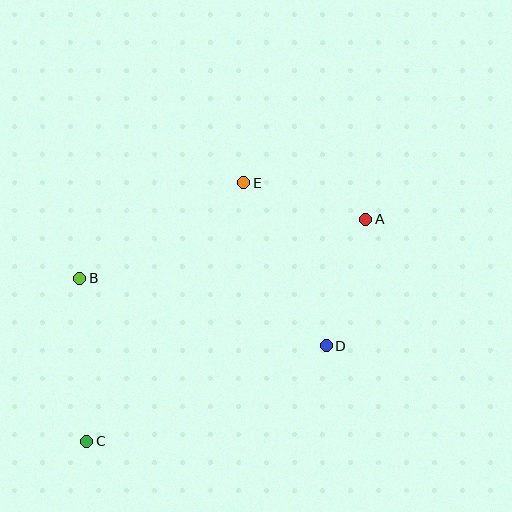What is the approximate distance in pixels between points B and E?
The distance between B and E is approximately 190 pixels.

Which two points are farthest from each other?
Points A and C are farthest from each other.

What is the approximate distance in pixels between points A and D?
The distance between A and D is approximately 132 pixels.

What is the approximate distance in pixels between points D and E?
The distance between D and E is approximately 183 pixels.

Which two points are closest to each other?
Points A and E are closest to each other.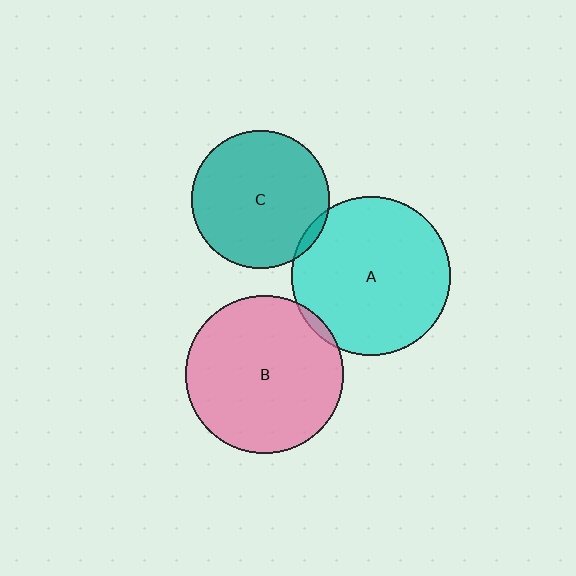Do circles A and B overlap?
Yes.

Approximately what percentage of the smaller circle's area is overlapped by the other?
Approximately 5%.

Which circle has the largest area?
Circle A (cyan).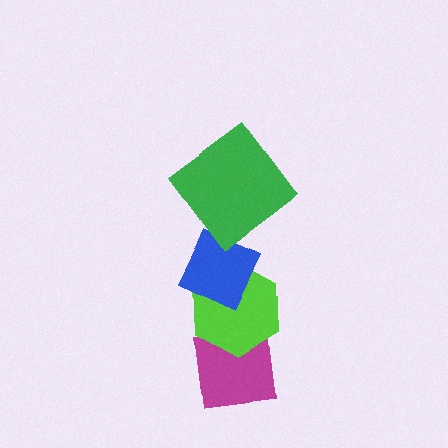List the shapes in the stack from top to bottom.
From top to bottom: the green diamond, the blue diamond, the lime hexagon, the magenta square.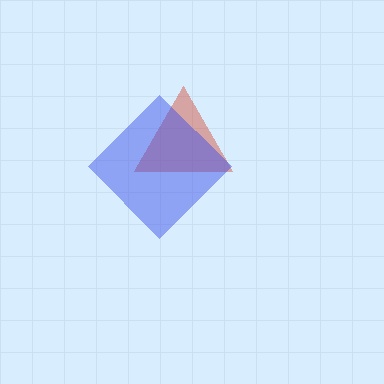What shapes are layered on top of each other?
The layered shapes are: a red triangle, a blue diamond.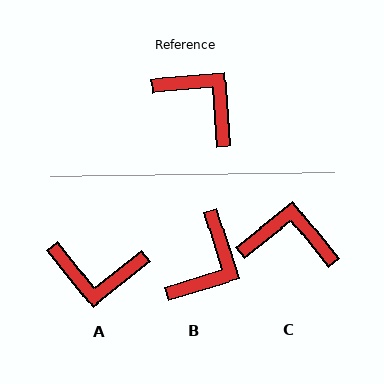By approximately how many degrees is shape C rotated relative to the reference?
Approximately 34 degrees counter-clockwise.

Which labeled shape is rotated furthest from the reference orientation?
A, about 146 degrees away.